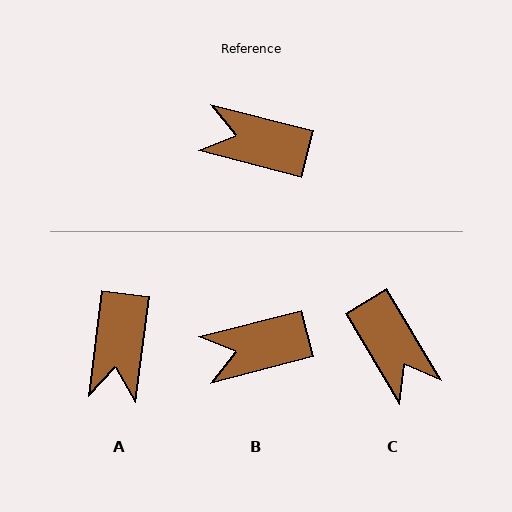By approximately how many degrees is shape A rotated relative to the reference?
Approximately 97 degrees counter-clockwise.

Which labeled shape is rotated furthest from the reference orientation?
C, about 135 degrees away.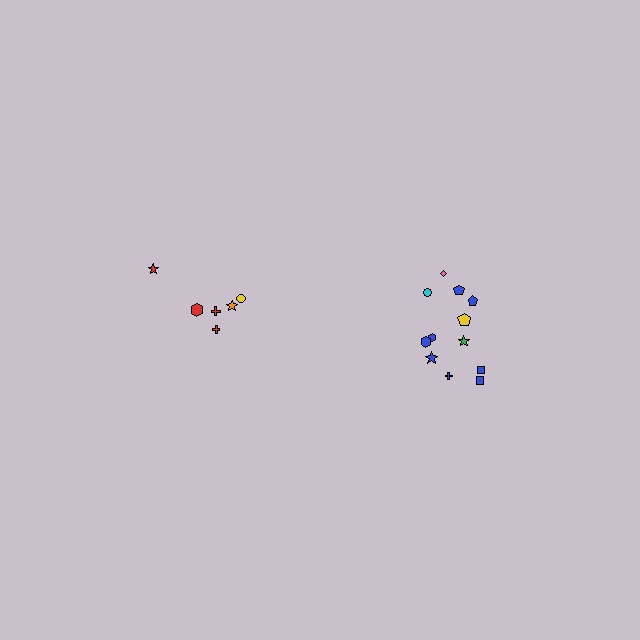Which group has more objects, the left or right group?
The right group.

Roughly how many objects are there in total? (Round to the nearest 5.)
Roughly 20 objects in total.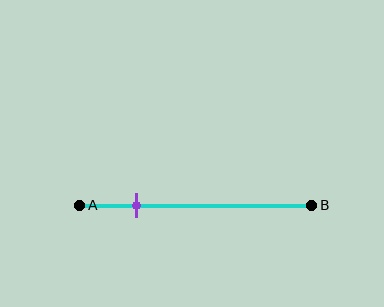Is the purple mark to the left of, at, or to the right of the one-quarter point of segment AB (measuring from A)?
The purple mark is approximately at the one-quarter point of segment AB.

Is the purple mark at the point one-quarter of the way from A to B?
Yes, the mark is approximately at the one-quarter point.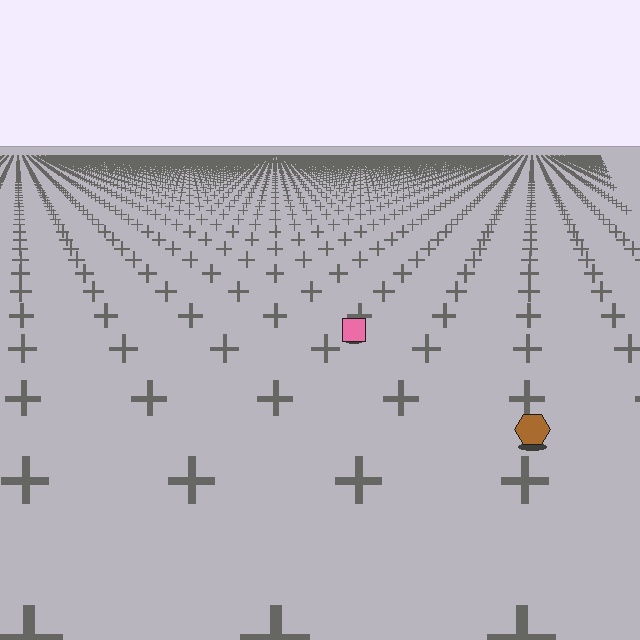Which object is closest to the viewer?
The brown hexagon is closest. The texture marks near it are larger and more spread out.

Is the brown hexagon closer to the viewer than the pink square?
Yes. The brown hexagon is closer — you can tell from the texture gradient: the ground texture is coarser near it.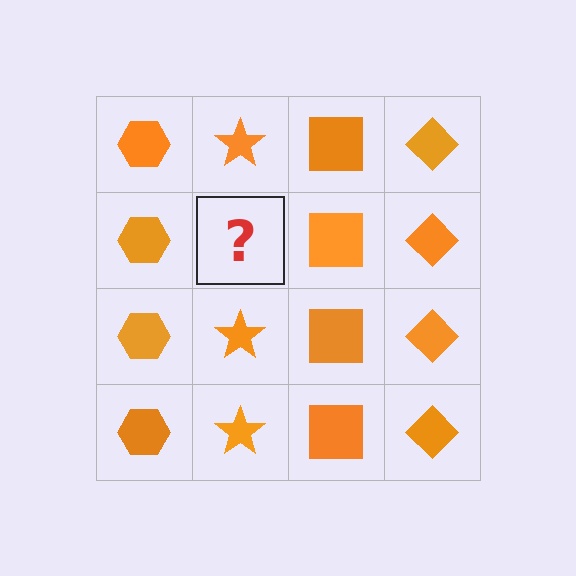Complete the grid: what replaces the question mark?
The question mark should be replaced with an orange star.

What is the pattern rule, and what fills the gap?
The rule is that each column has a consistent shape. The gap should be filled with an orange star.